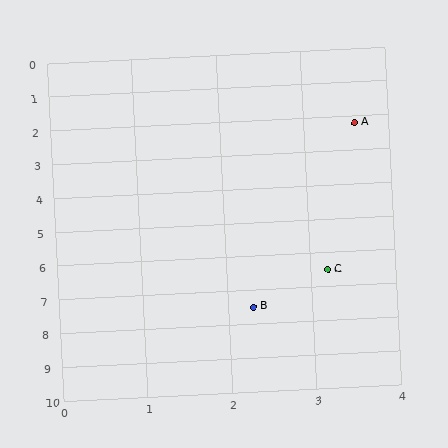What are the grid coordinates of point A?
Point A is at approximately (3.6, 2.2).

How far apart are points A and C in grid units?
Points A and C are about 4.3 grid units apart.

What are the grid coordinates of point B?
Point B is at approximately (2.3, 7.5).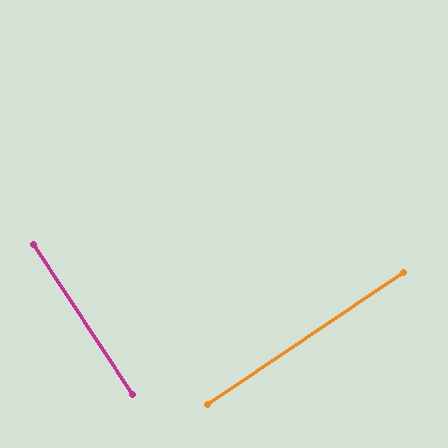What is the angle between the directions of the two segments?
Approximately 89 degrees.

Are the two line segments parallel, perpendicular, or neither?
Perpendicular — they meet at approximately 89°.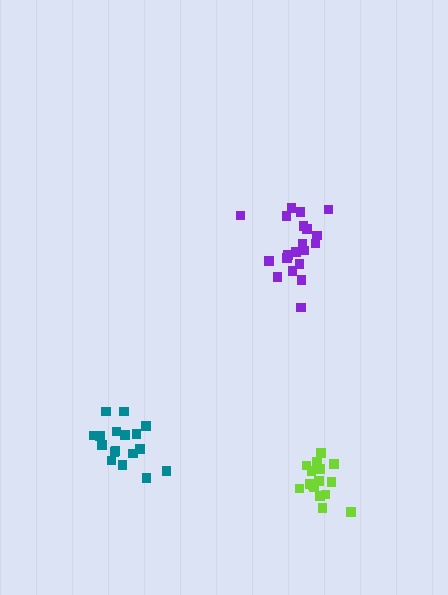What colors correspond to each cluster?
The clusters are colored: teal, purple, lime.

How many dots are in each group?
Group 1: 17 dots, Group 2: 20 dots, Group 3: 16 dots (53 total).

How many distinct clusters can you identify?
There are 3 distinct clusters.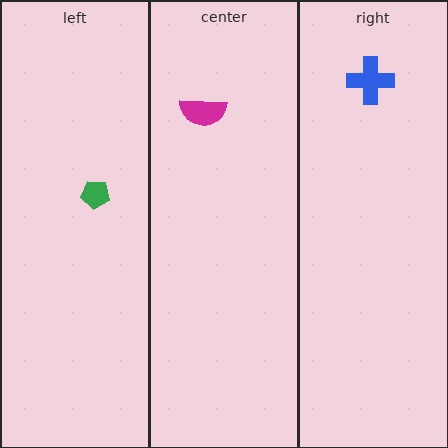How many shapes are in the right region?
1.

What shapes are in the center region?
The magenta semicircle.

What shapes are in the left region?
The green pentagon.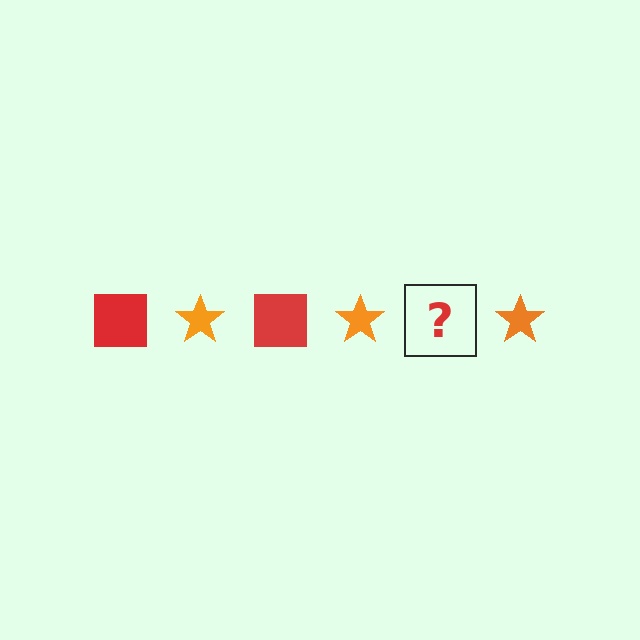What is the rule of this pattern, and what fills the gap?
The rule is that the pattern alternates between red square and orange star. The gap should be filled with a red square.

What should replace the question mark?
The question mark should be replaced with a red square.